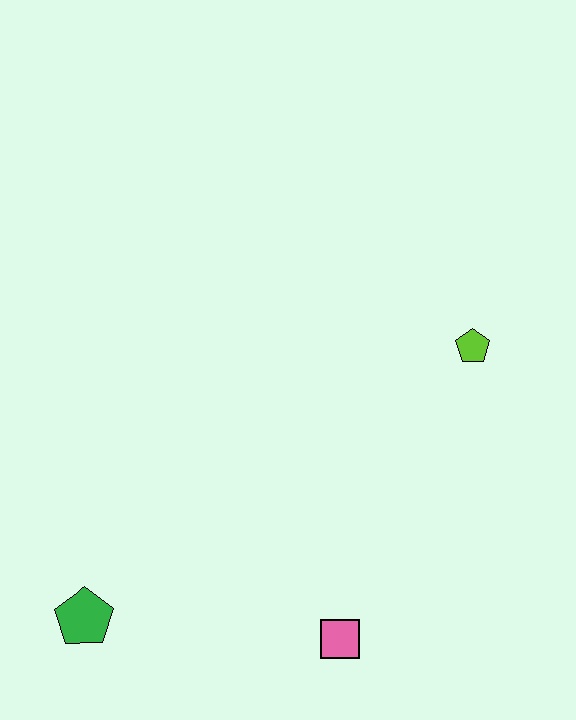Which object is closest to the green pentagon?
The pink square is closest to the green pentagon.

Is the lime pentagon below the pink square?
No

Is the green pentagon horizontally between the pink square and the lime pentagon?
No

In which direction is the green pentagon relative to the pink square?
The green pentagon is to the left of the pink square.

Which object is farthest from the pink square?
The lime pentagon is farthest from the pink square.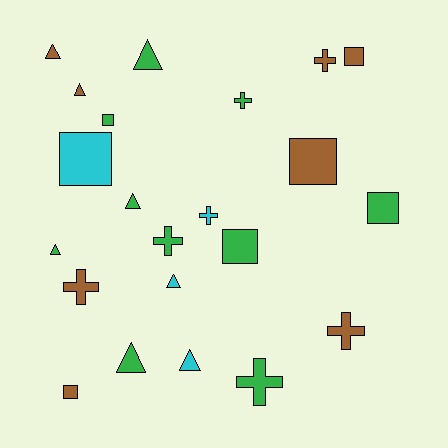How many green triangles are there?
There are 4 green triangles.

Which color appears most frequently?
Green, with 10 objects.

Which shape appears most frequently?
Triangle, with 8 objects.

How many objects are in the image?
There are 22 objects.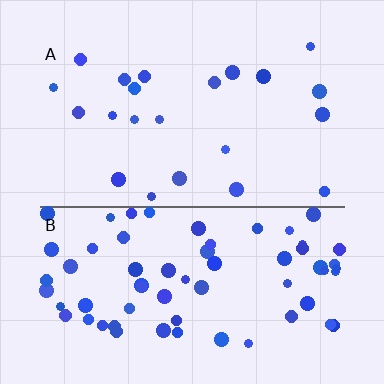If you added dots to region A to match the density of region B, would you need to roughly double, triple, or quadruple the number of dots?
Approximately triple.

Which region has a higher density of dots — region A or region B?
B (the bottom).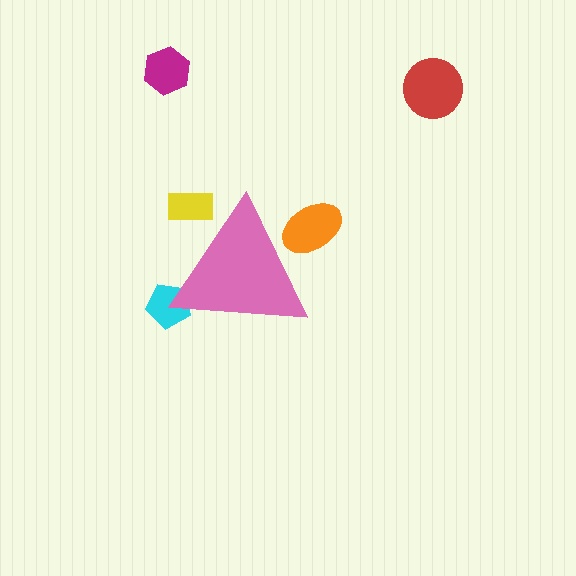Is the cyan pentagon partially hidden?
Yes, the cyan pentagon is partially hidden behind the pink triangle.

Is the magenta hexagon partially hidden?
No, the magenta hexagon is fully visible.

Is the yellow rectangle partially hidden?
Yes, the yellow rectangle is partially hidden behind the pink triangle.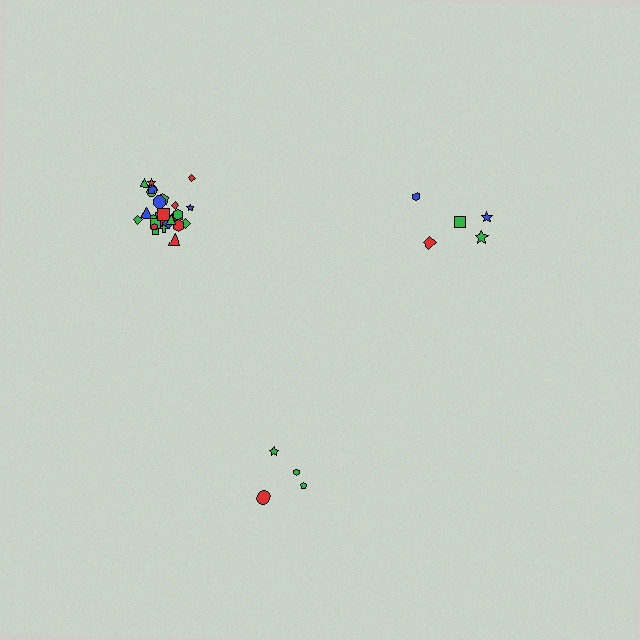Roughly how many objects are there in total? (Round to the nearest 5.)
Roughly 35 objects in total.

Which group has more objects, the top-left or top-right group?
The top-left group.